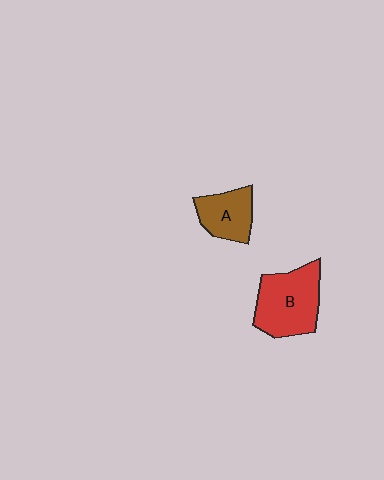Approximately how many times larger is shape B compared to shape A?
Approximately 1.6 times.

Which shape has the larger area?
Shape B (red).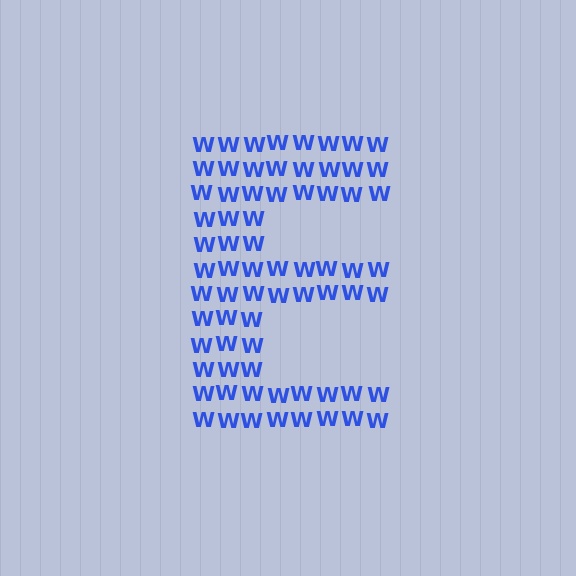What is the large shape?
The large shape is the letter E.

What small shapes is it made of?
It is made of small letter W's.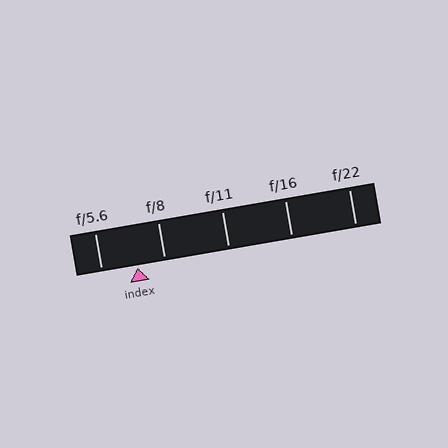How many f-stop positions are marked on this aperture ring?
There are 5 f-stop positions marked.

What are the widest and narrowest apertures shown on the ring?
The widest aperture shown is f/5.6 and the narrowest is f/22.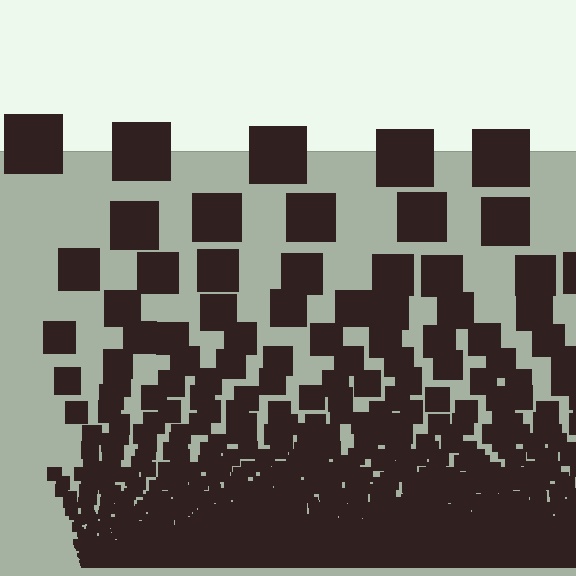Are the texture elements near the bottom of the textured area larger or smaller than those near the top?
Smaller. The gradient is inverted — elements near the bottom are smaller and denser.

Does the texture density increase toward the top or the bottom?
Density increases toward the bottom.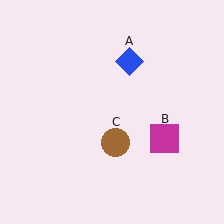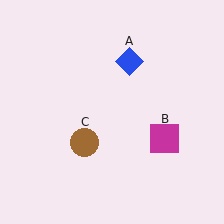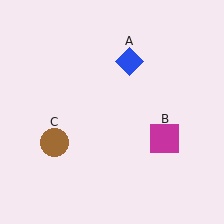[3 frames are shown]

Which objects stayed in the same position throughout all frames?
Blue diamond (object A) and magenta square (object B) remained stationary.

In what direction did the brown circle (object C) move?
The brown circle (object C) moved left.